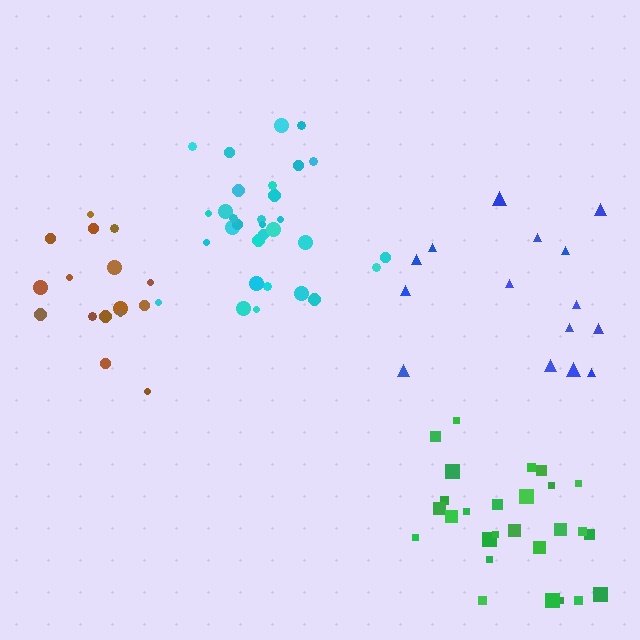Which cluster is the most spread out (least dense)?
Blue.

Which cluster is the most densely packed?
Cyan.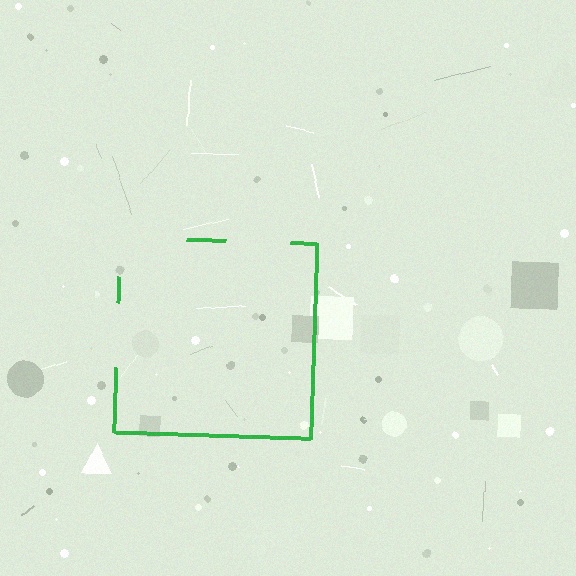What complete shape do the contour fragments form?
The contour fragments form a square.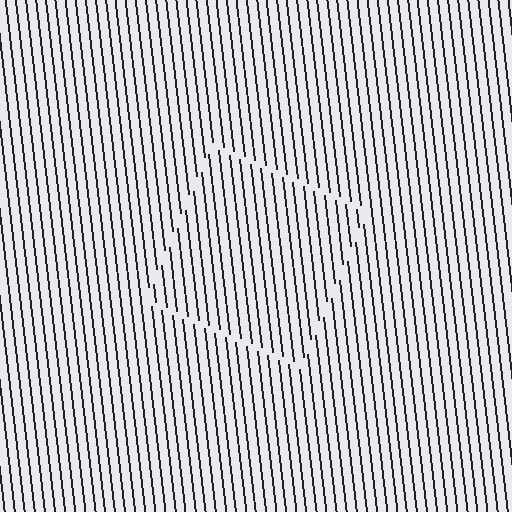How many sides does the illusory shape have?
4 sides — the line-ends trace a square.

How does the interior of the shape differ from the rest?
The interior of the shape contains the same grating, shifted by half a period — the contour is defined by the phase discontinuity where line-ends from the inner and outer gratings abut.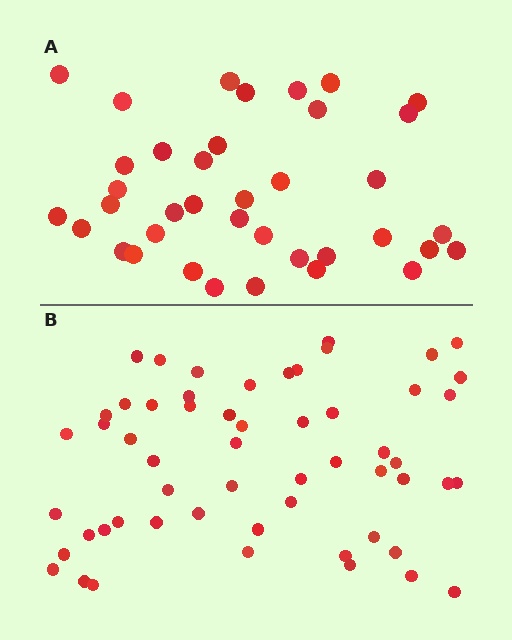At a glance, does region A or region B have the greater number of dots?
Region B (the bottom region) has more dots.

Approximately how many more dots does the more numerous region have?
Region B has approximately 20 more dots than region A.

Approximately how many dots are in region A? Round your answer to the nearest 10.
About 40 dots. (The exact count is 38, which rounds to 40.)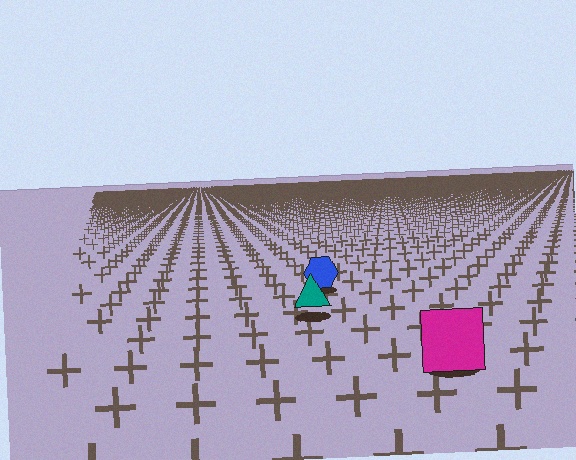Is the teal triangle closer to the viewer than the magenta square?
No. The magenta square is closer — you can tell from the texture gradient: the ground texture is coarser near it.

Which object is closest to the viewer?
The magenta square is closest. The texture marks near it are larger and more spread out.